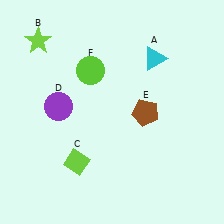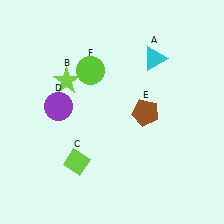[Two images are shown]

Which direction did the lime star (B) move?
The lime star (B) moved down.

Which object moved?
The lime star (B) moved down.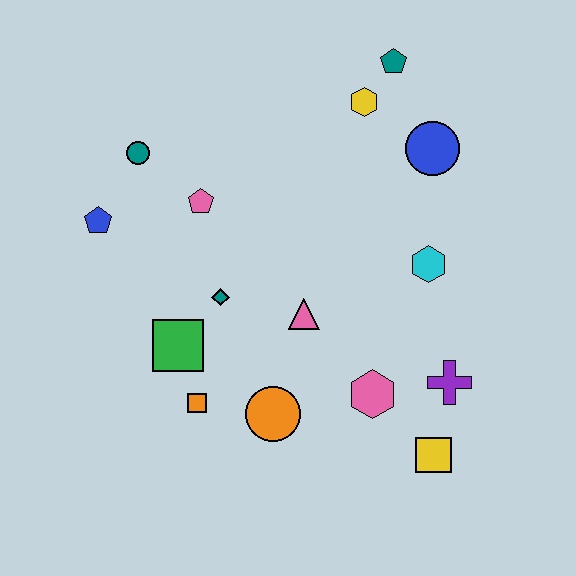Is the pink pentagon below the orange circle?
No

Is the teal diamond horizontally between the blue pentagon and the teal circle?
No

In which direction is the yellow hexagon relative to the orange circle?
The yellow hexagon is above the orange circle.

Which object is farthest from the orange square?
The teal pentagon is farthest from the orange square.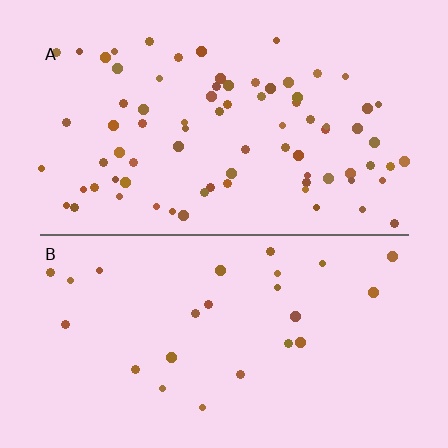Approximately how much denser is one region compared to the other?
Approximately 3.1× — region A over region B.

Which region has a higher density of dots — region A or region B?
A (the top).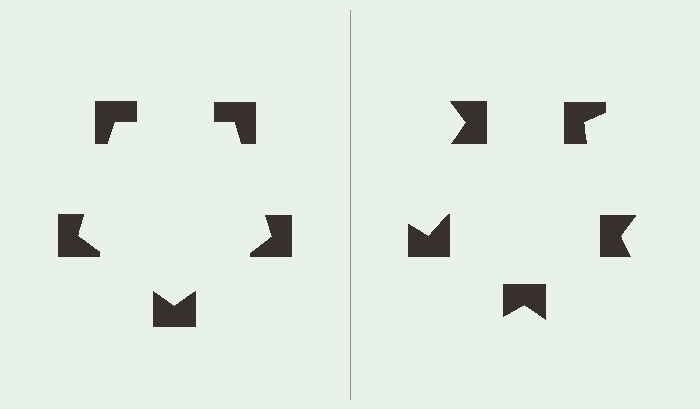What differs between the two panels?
The notched squares are positioned identically on both sides; only the wedge orientations differ. On the left they align to a pentagon; on the right they are misaligned.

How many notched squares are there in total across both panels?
10 — 5 on each side.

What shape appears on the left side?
An illusory pentagon.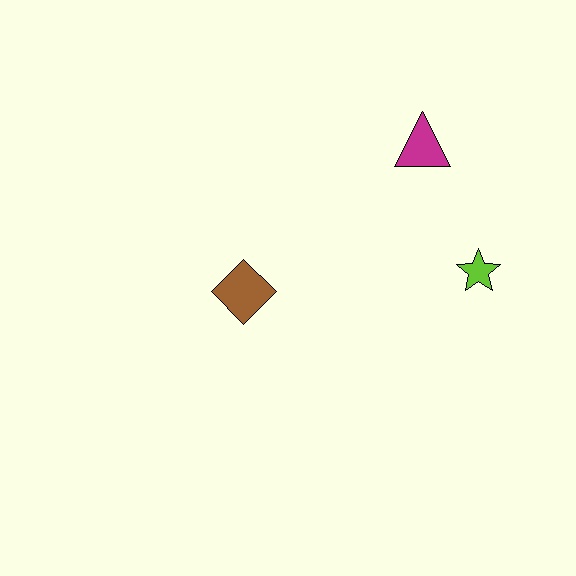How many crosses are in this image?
There are no crosses.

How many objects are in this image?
There are 3 objects.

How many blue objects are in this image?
There are no blue objects.